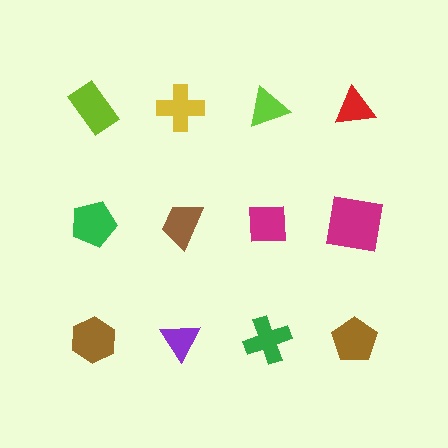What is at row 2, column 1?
A green pentagon.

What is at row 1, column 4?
A red triangle.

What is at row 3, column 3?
A green cross.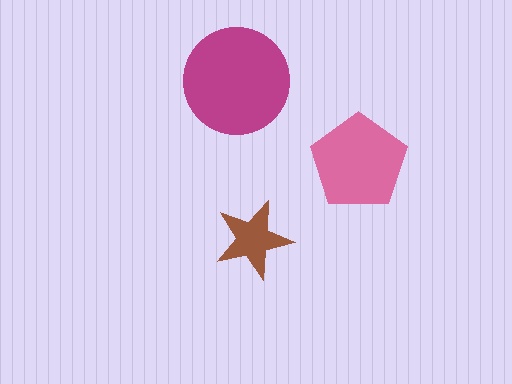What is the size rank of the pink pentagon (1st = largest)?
2nd.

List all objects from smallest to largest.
The brown star, the pink pentagon, the magenta circle.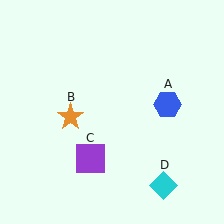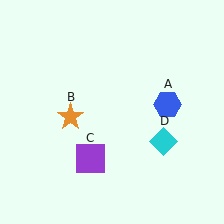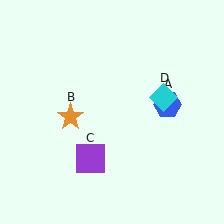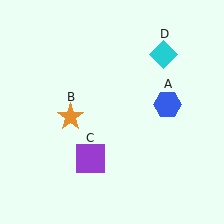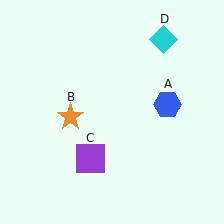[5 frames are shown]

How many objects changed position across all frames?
1 object changed position: cyan diamond (object D).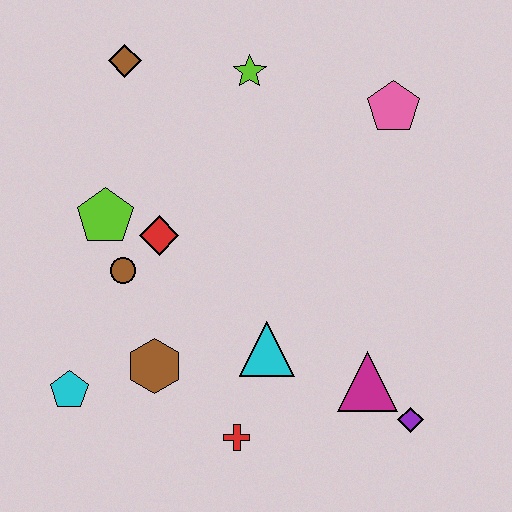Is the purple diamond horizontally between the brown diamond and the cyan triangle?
No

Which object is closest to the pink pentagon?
The lime star is closest to the pink pentagon.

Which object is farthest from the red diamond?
The purple diamond is farthest from the red diamond.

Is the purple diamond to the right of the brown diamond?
Yes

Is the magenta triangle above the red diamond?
No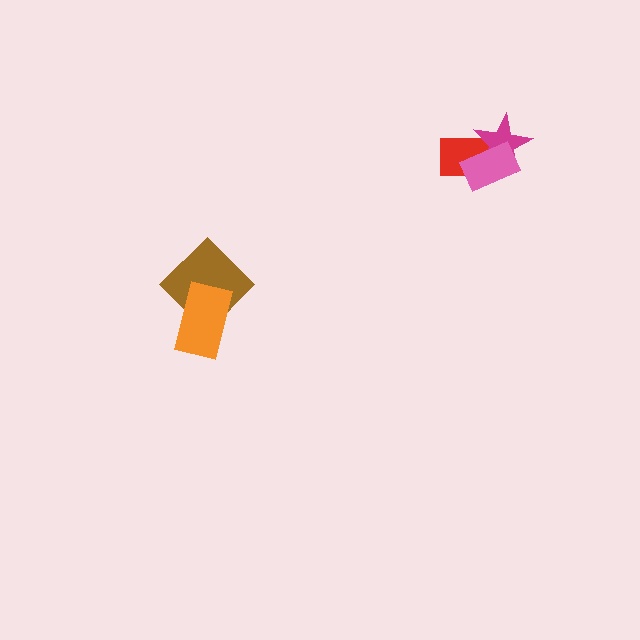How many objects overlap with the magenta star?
2 objects overlap with the magenta star.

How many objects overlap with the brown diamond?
1 object overlaps with the brown diamond.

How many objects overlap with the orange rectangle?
1 object overlaps with the orange rectangle.